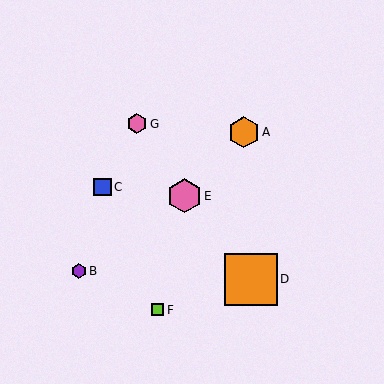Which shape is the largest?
The orange square (labeled D) is the largest.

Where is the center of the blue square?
The center of the blue square is at (103, 187).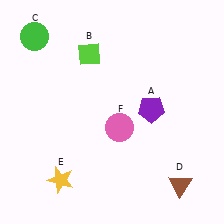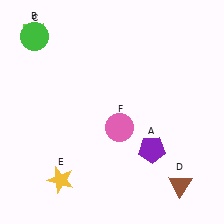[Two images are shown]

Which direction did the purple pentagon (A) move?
The purple pentagon (A) moved down.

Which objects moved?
The objects that moved are: the purple pentagon (A), the lime diamond (B).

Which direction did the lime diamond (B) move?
The lime diamond (B) moved left.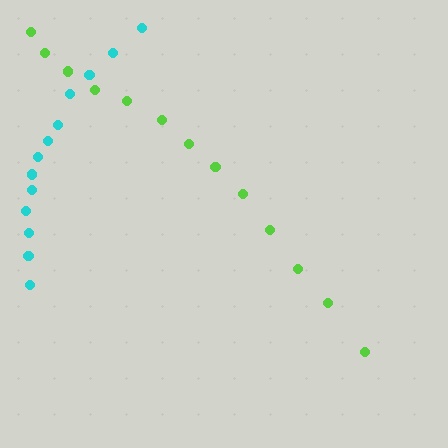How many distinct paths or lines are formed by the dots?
There are 2 distinct paths.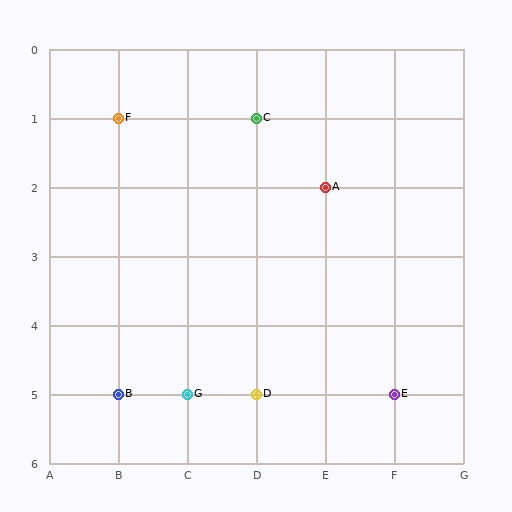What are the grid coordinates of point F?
Point F is at grid coordinates (B, 1).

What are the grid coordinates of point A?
Point A is at grid coordinates (E, 2).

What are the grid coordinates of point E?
Point E is at grid coordinates (F, 5).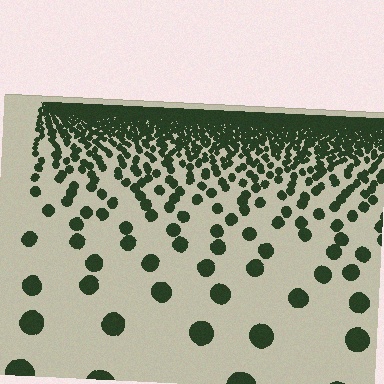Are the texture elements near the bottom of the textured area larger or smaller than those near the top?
Larger. Near the bottom, elements are closer to the viewer and appear at a bigger on-screen size.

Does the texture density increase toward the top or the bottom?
Density increases toward the top.